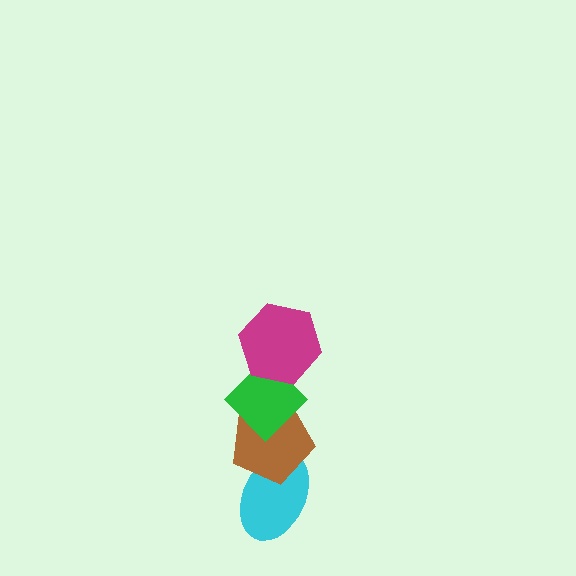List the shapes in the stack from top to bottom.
From top to bottom: the magenta hexagon, the green diamond, the brown pentagon, the cyan ellipse.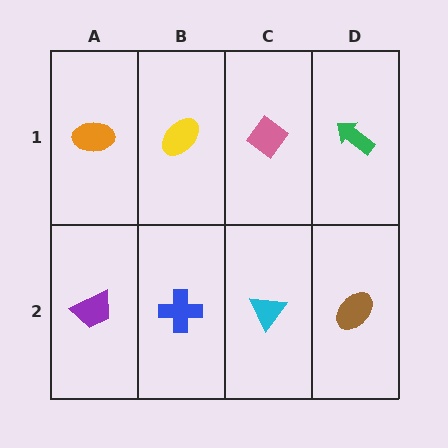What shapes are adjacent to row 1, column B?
A blue cross (row 2, column B), an orange ellipse (row 1, column A), a pink diamond (row 1, column C).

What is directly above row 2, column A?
An orange ellipse.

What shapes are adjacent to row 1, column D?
A brown ellipse (row 2, column D), a pink diamond (row 1, column C).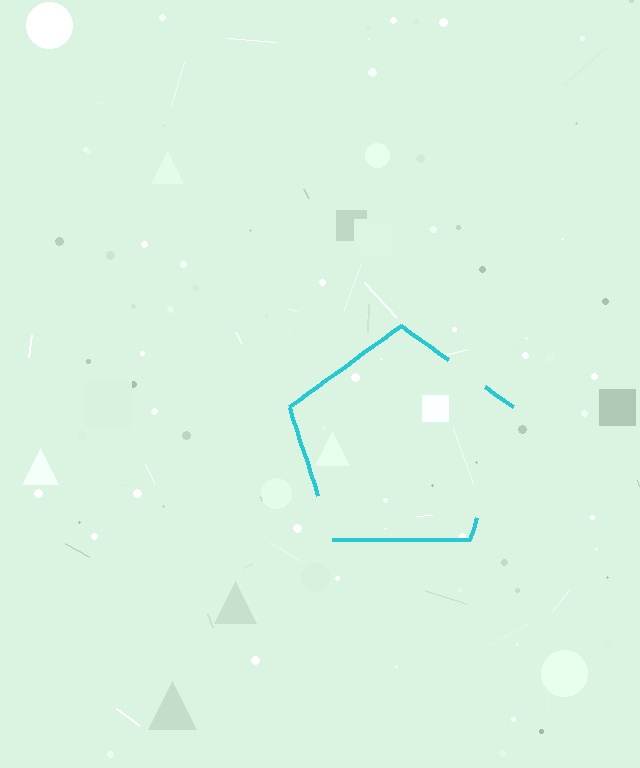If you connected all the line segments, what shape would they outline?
They would outline a pentagon.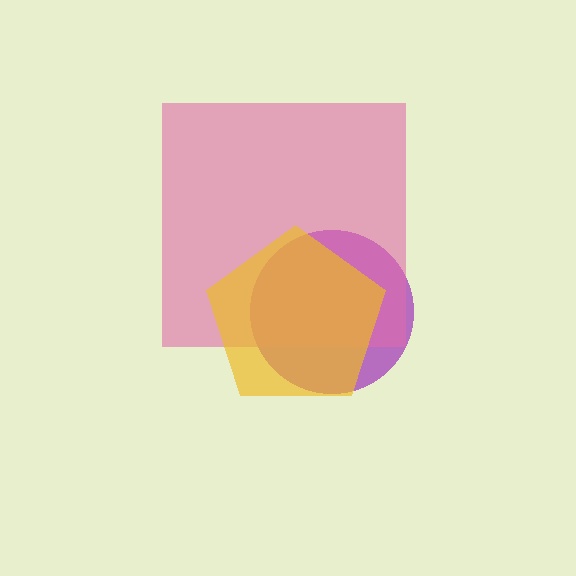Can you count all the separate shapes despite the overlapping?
Yes, there are 3 separate shapes.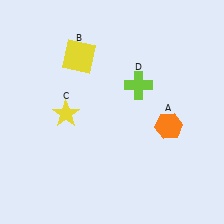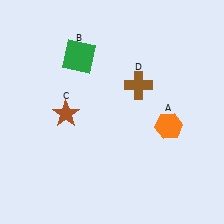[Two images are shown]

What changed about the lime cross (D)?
In Image 1, D is lime. In Image 2, it changed to brown.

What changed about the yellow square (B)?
In Image 1, B is yellow. In Image 2, it changed to green.